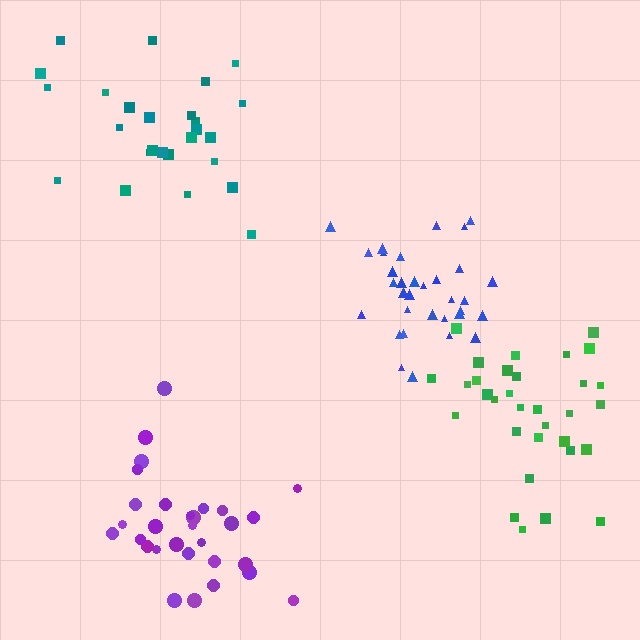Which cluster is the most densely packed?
Blue.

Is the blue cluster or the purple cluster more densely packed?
Blue.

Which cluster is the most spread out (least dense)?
Teal.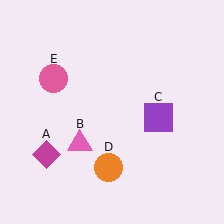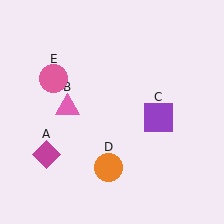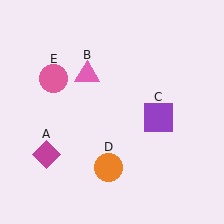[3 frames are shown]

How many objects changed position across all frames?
1 object changed position: pink triangle (object B).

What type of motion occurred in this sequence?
The pink triangle (object B) rotated clockwise around the center of the scene.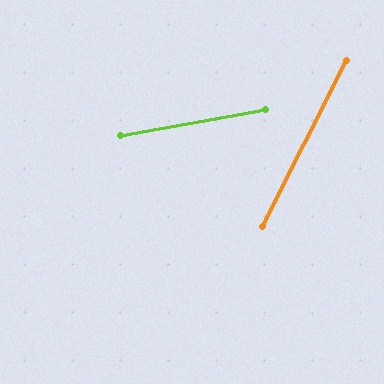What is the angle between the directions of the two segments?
Approximately 53 degrees.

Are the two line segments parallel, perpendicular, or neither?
Neither parallel nor perpendicular — they differ by about 53°.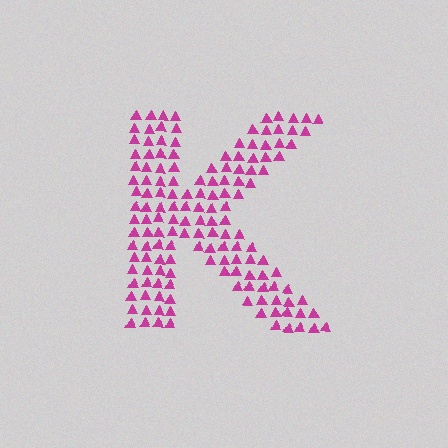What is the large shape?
The large shape is the letter K.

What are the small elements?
The small elements are triangles.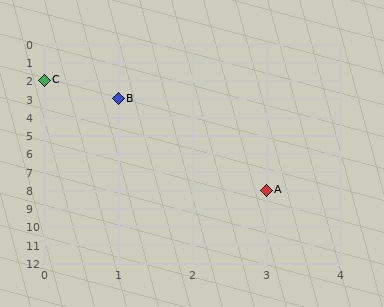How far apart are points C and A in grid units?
Points C and A are 3 columns and 6 rows apart (about 6.7 grid units diagonally).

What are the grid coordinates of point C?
Point C is at grid coordinates (0, 2).